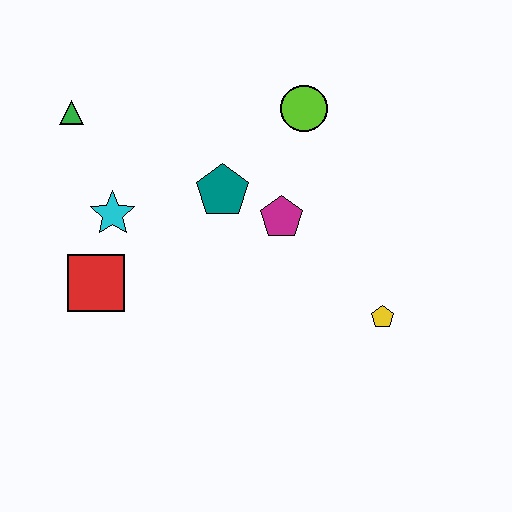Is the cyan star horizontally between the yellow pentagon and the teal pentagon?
No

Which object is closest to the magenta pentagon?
The teal pentagon is closest to the magenta pentagon.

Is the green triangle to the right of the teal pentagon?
No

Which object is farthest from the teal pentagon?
The yellow pentagon is farthest from the teal pentagon.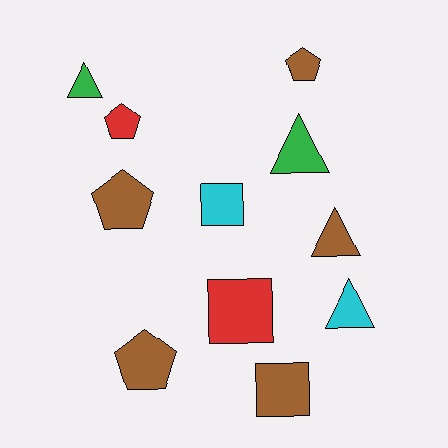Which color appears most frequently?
Brown, with 5 objects.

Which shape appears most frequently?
Pentagon, with 4 objects.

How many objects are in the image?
There are 11 objects.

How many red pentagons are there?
There is 1 red pentagon.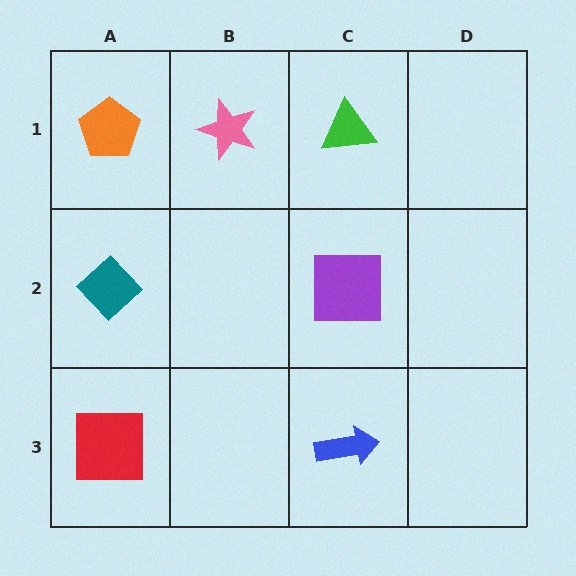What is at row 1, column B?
A pink star.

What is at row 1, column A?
An orange pentagon.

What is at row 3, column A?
A red square.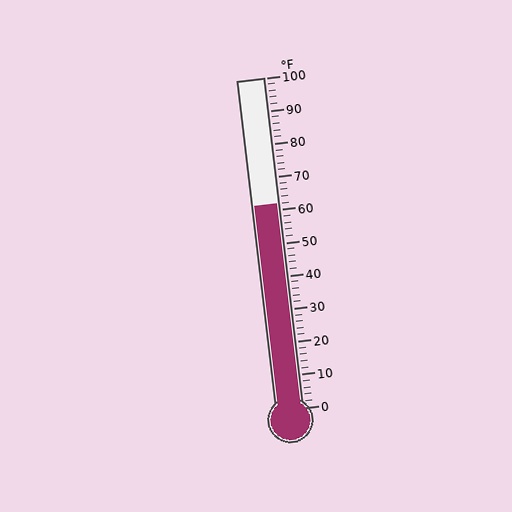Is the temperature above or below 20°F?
The temperature is above 20°F.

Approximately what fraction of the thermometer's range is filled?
The thermometer is filled to approximately 60% of its range.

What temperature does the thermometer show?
The thermometer shows approximately 62°F.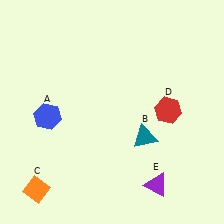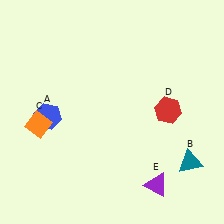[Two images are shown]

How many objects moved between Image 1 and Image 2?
2 objects moved between the two images.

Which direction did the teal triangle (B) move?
The teal triangle (B) moved right.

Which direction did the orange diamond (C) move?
The orange diamond (C) moved up.